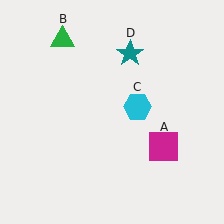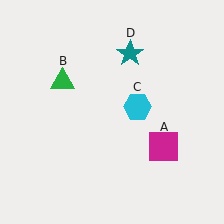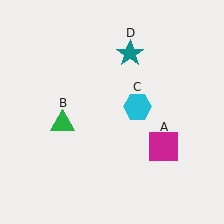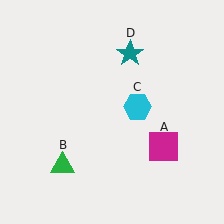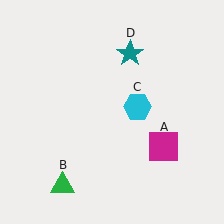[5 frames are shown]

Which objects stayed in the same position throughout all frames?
Magenta square (object A) and cyan hexagon (object C) and teal star (object D) remained stationary.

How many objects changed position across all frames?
1 object changed position: green triangle (object B).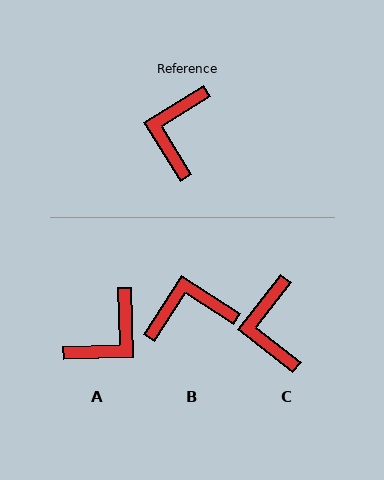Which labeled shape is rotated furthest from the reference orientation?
A, about 150 degrees away.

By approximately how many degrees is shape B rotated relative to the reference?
Approximately 64 degrees clockwise.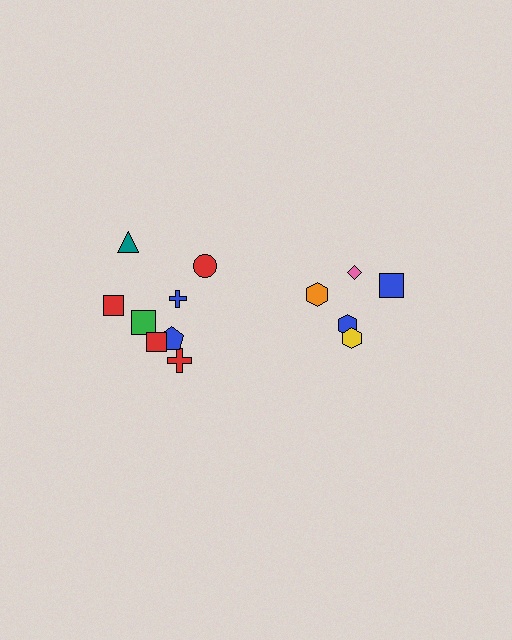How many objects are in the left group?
There are 8 objects.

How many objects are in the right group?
There are 5 objects.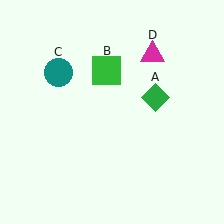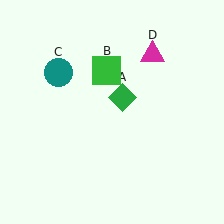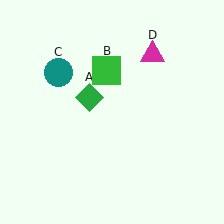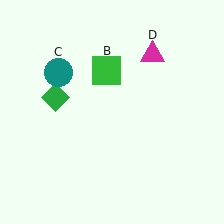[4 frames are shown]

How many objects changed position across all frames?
1 object changed position: green diamond (object A).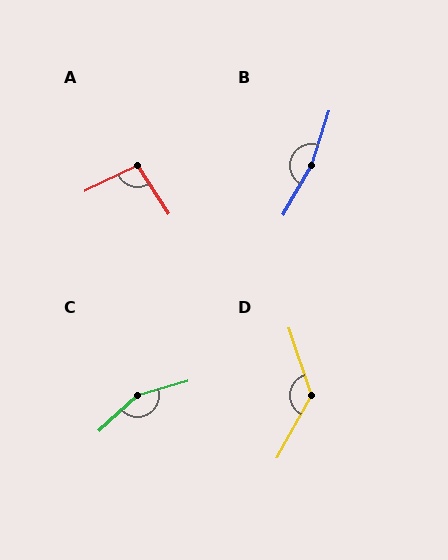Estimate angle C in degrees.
Approximately 154 degrees.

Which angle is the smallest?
A, at approximately 96 degrees.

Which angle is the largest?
B, at approximately 168 degrees.